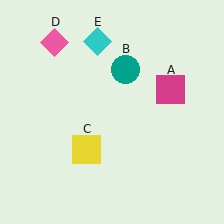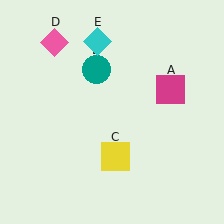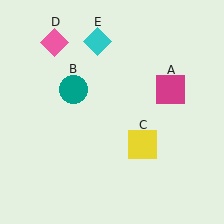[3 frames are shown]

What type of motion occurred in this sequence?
The teal circle (object B), yellow square (object C) rotated counterclockwise around the center of the scene.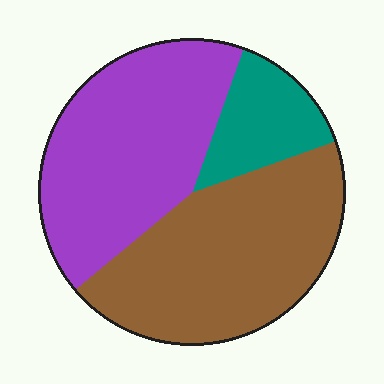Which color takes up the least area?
Teal, at roughly 15%.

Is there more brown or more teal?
Brown.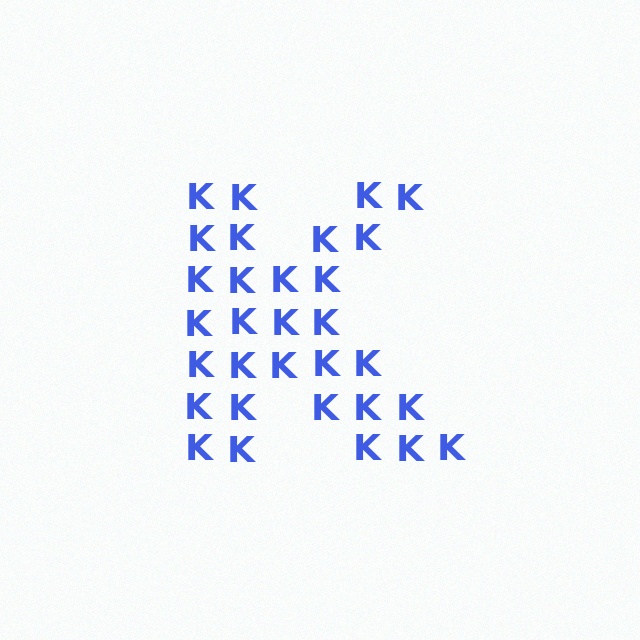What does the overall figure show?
The overall figure shows the letter K.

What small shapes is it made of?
It is made of small letter K's.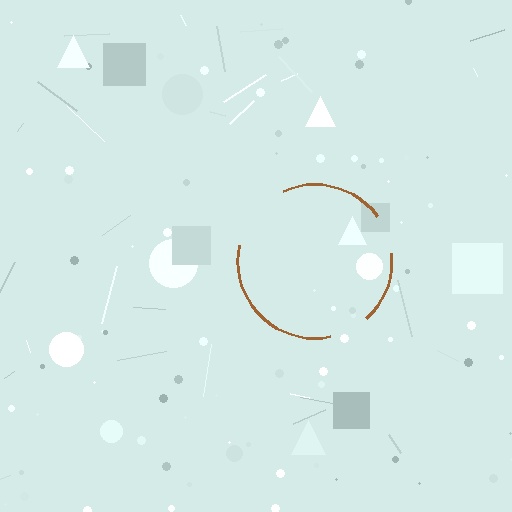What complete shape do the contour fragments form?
The contour fragments form a circle.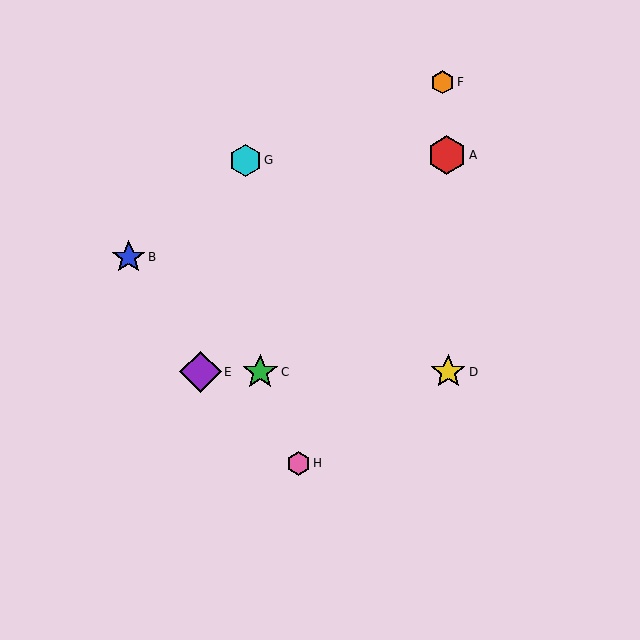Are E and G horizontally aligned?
No, E is at y≈372 and G is at y≈160.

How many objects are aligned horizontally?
3 objects (C, D, E) are aligned horizontally.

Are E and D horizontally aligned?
Yes, both are at y≈372.